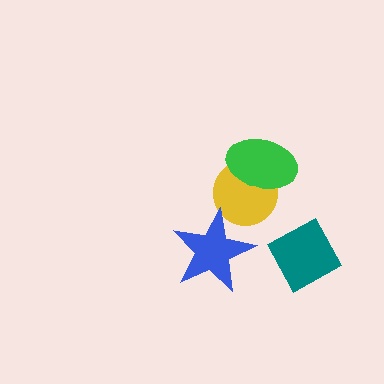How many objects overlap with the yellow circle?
2 objects overlap with the yellow circle.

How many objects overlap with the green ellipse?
1 object overlaps with the green ellipse.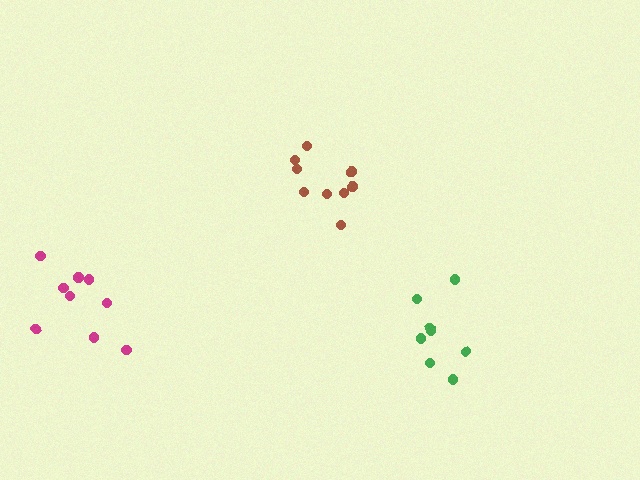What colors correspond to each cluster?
The clusters are colored: green, brown, magenta.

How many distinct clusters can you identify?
There are 3 distinct clusters.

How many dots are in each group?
Group 1: 8 dots, Group 2: 9 dots, Group 3: 9 dots (26 total).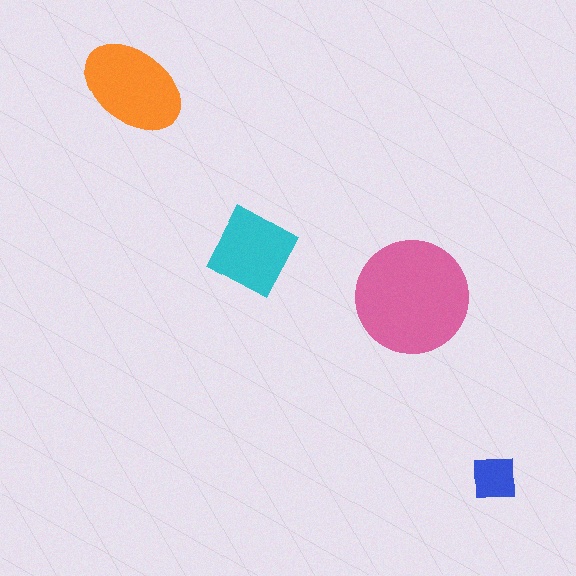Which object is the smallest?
The blue square.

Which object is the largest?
The pink circle.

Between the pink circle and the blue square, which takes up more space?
The pink circle.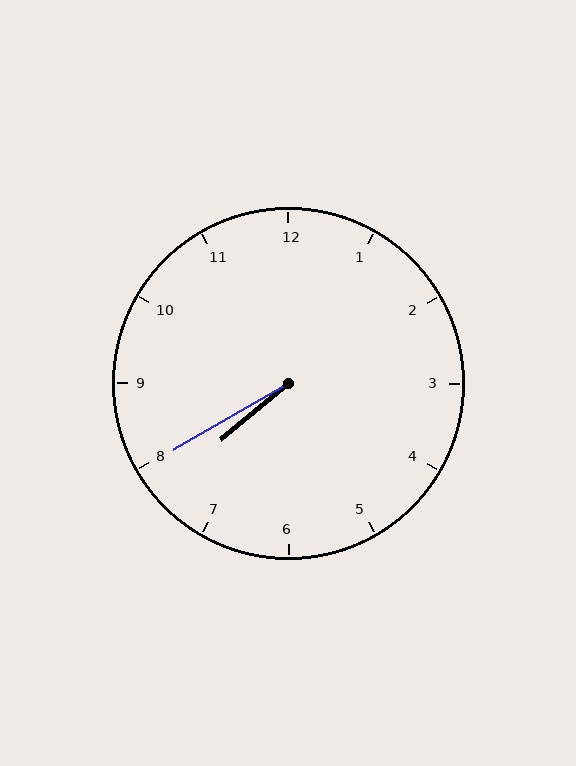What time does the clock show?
7:40.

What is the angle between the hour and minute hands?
Approximately 10 degrees.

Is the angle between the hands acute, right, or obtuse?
It is acute.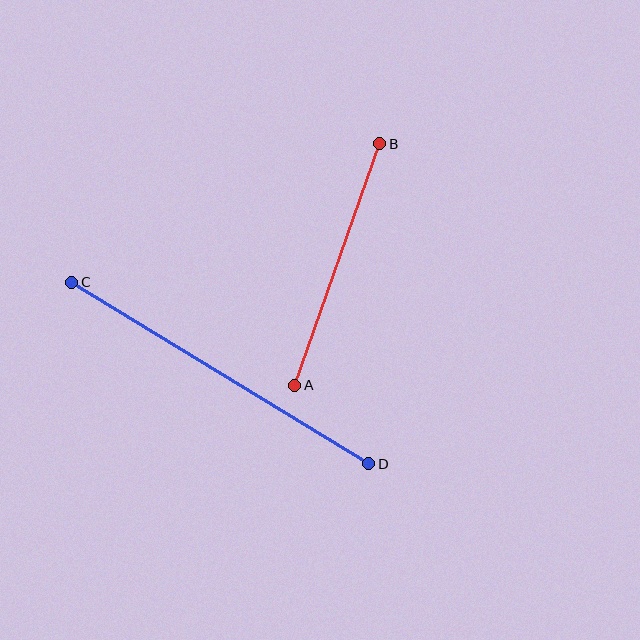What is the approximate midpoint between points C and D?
The midpoint is at approximately (220, 373) pixels.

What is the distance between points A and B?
The distance is approximately 256 pixels.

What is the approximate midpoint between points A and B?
The midpoint is at approximately (337, 264) pixels.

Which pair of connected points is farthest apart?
Points C and D are farthest apart.